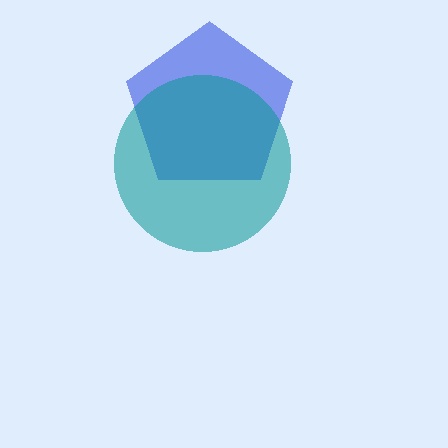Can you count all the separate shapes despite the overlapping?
Yes, there are 2 separate shapes.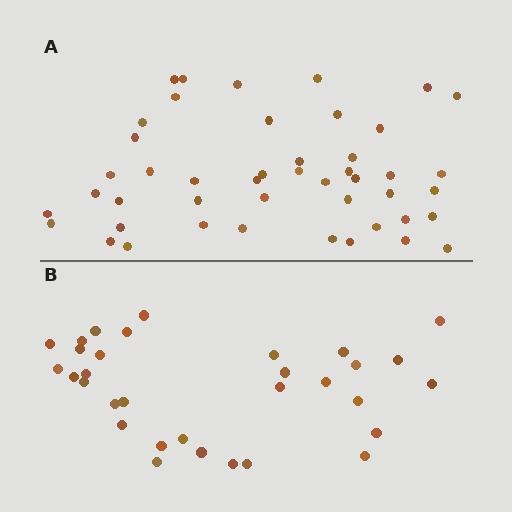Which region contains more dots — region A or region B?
Region A (the top region) has more dots.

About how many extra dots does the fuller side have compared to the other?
Region A has approximately 15 more dots than region B.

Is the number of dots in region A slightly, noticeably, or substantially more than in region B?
Region A has noticeably more, but not dramatically so. The ratio is roughly 1.4 to 1.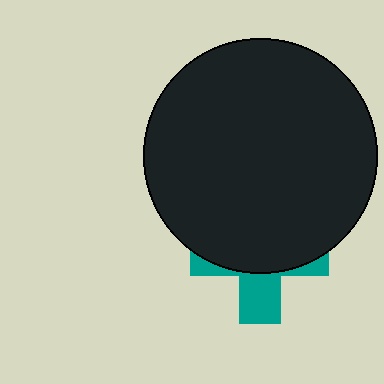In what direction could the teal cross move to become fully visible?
The teal cross could move down. That would shift it out from behind the black circle entirely.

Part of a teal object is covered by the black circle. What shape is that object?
It is a cross.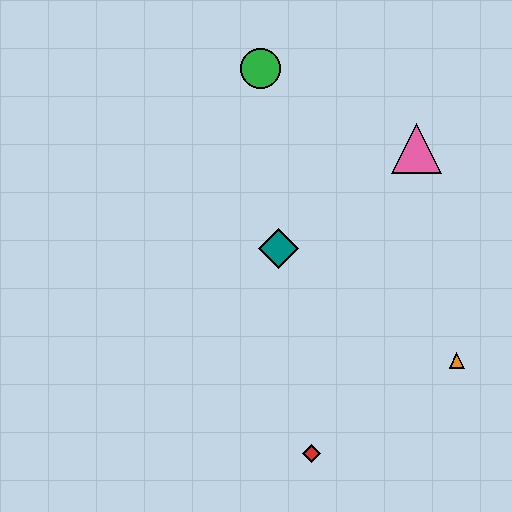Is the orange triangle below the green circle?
Yes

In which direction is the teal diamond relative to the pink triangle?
The teal diamond is to the left of the pink triangle.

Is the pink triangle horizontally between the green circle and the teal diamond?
No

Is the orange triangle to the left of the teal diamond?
No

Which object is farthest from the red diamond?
The green circle is farthest from the red diamond.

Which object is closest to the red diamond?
The orange triangle is closest to the red diamond.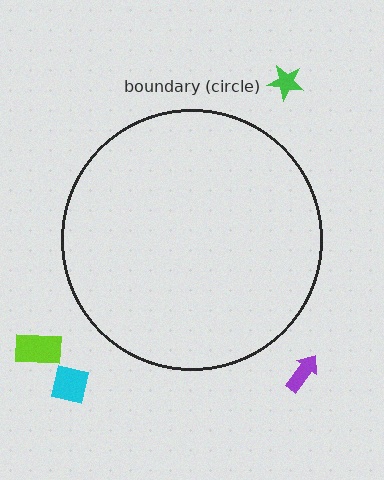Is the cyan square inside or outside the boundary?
Outside.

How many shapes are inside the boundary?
0 inside, 4 outside.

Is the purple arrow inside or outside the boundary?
Outside.